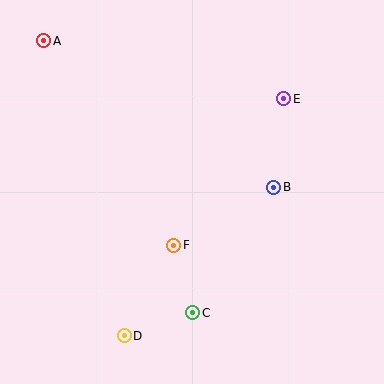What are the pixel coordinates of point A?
Point A is at (44, 41).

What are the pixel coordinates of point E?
Point E is at (284, 99).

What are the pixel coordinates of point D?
Point D is at (124, 336).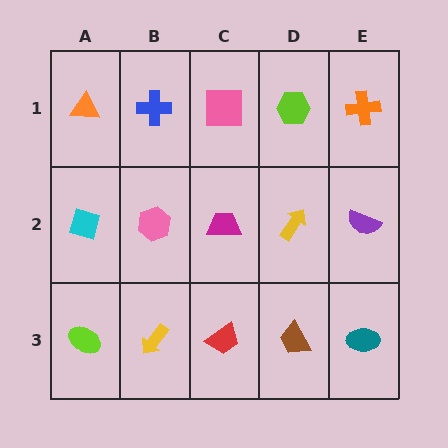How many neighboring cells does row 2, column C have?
4.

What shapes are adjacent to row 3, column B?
A pink hexagon (row 2, column B), a lime ellipse (row 3, column A), a red trapezoid (row 3, column C).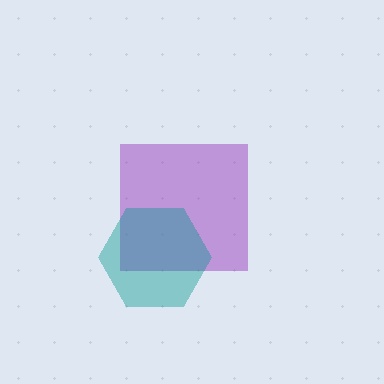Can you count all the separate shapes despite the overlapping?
Yes, there are 2 separate shapes.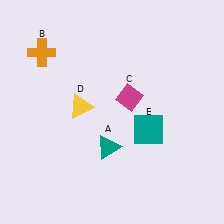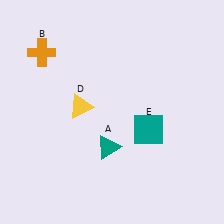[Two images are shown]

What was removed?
The magenta diamond (C) was removed in Image 2.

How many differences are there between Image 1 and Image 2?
There is 1 difference between the two images.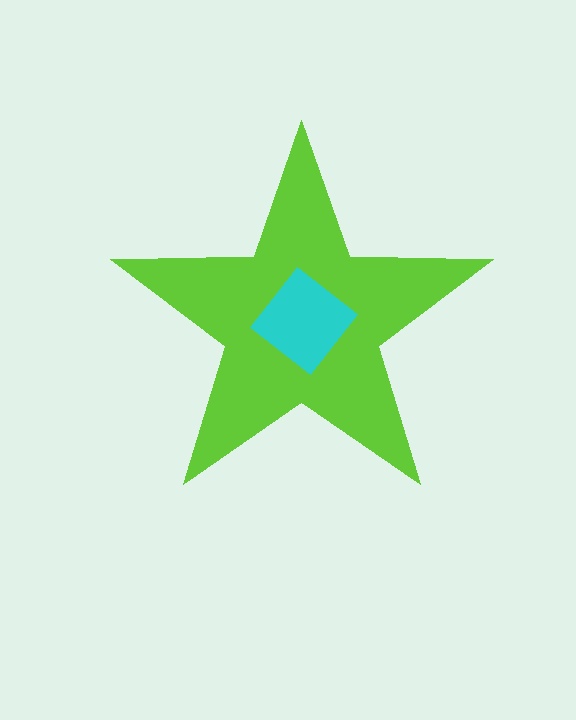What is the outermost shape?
The lime star.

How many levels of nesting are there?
2.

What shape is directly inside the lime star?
The cyan diamond.